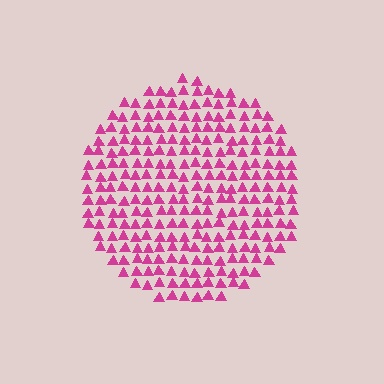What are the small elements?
The small elements are triangles.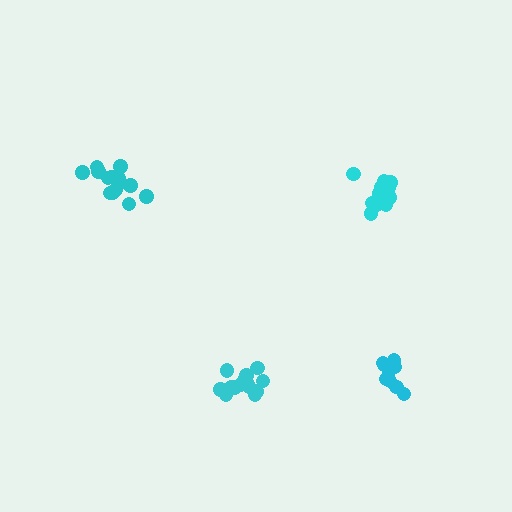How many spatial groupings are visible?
There are 4 spatial groupings.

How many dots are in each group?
Group 1: 15 dots, Group 2: 11 dots, Group 3: 15 dots, Group 4: 15 dots (56 total).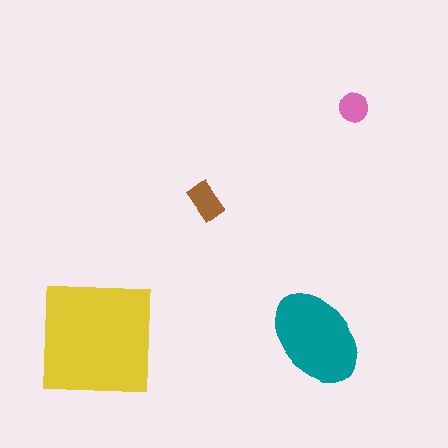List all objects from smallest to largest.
The pink circle, the brown rectangle, the teal ellipse, the yellow square.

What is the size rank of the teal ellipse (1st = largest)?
2nd.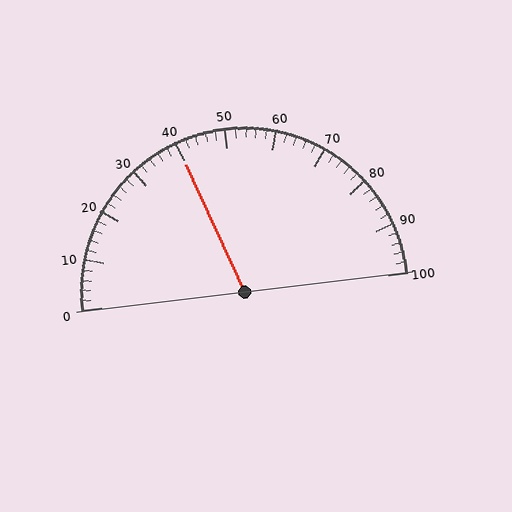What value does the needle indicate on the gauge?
The needle indicates approximately 40.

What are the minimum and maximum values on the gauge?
The gauge ranges from 0 to 100.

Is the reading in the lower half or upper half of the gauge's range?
The reading is in the lower half of the range (0 to 100).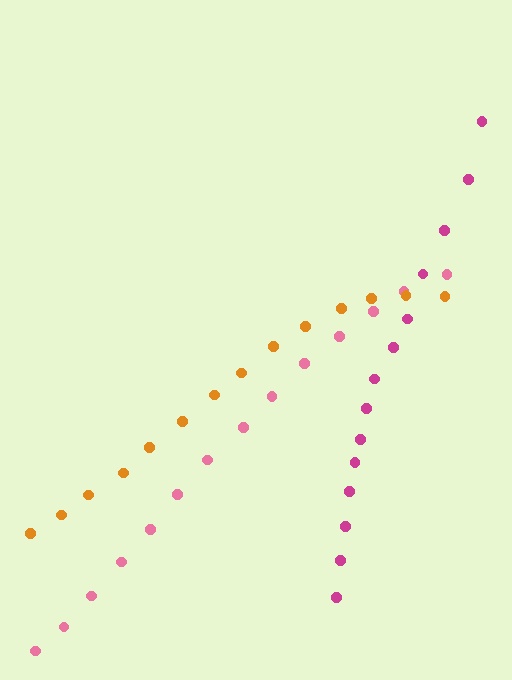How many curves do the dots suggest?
There are 3 distinct paths.